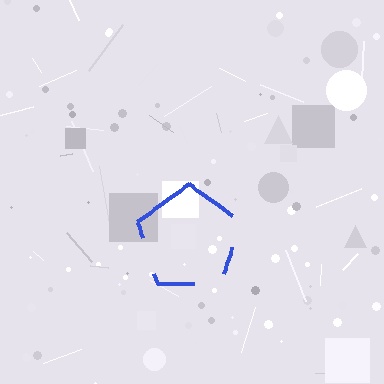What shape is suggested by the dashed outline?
The dashed outline suggests a pentagon.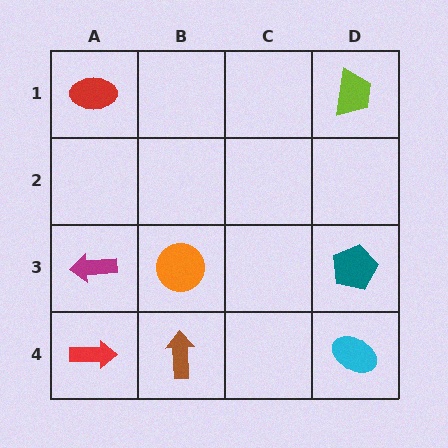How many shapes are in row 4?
3 shapes.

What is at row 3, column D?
A teal pentagon.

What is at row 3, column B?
An orange circle.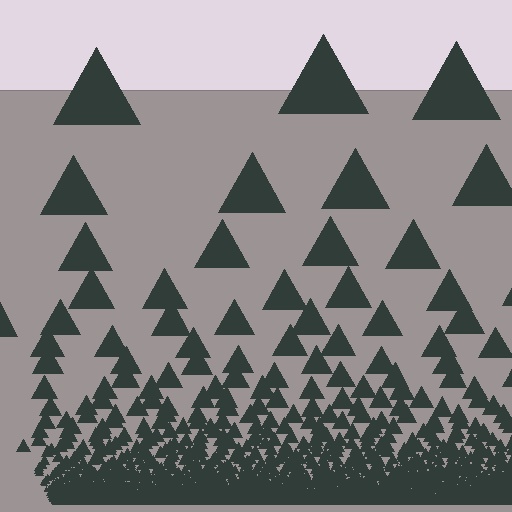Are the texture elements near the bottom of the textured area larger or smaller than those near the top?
Smaller. The gradient is inverted — elements near the bottom are smaller and denser.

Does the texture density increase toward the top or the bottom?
Density increases toward the bottom.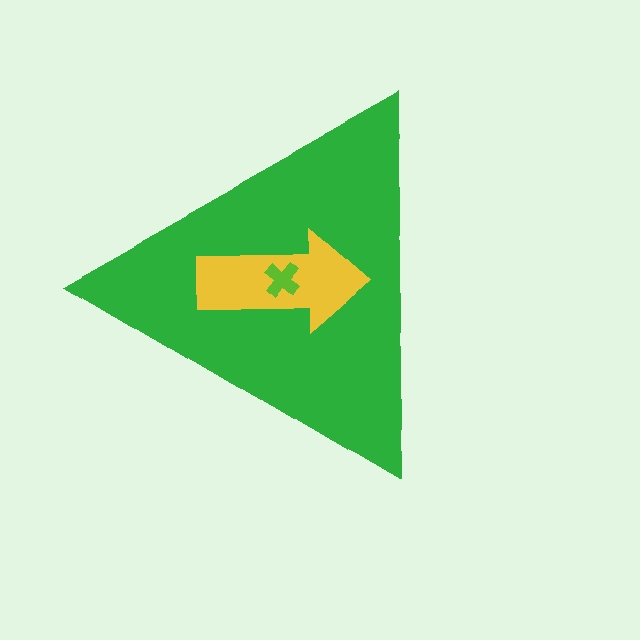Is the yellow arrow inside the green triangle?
Yes.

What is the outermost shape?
The green triangle.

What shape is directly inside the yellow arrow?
The lime cross.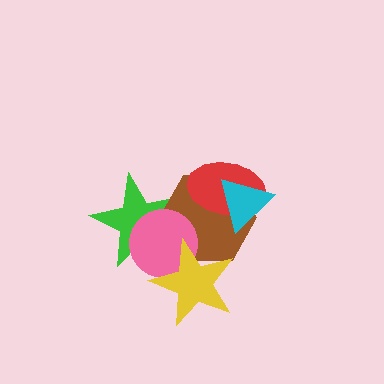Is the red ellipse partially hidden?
Yes, it is partially covered by another shape.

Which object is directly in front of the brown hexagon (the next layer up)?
The red ellipse is directly in front of the brown hexagon.